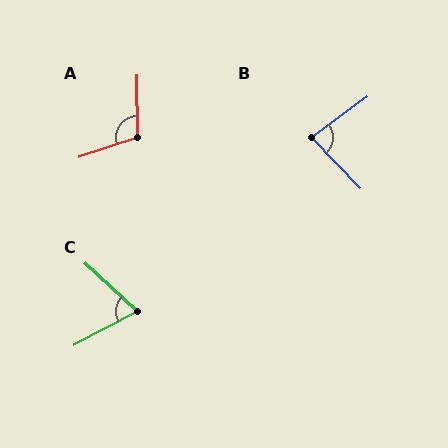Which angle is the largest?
A, at approximately 109 degrees.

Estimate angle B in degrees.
Approximately 83 degrees.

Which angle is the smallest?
C, at approximately 71 degrees.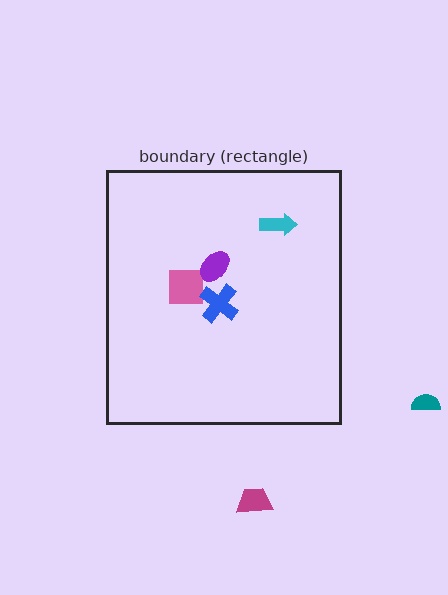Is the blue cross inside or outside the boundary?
Inside.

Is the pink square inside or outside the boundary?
Inside.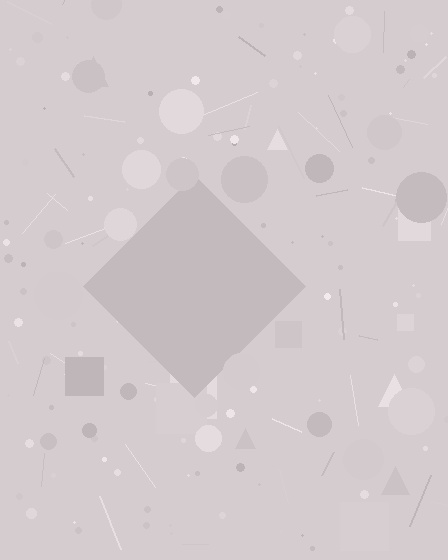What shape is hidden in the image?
A diamond is hidden in the image.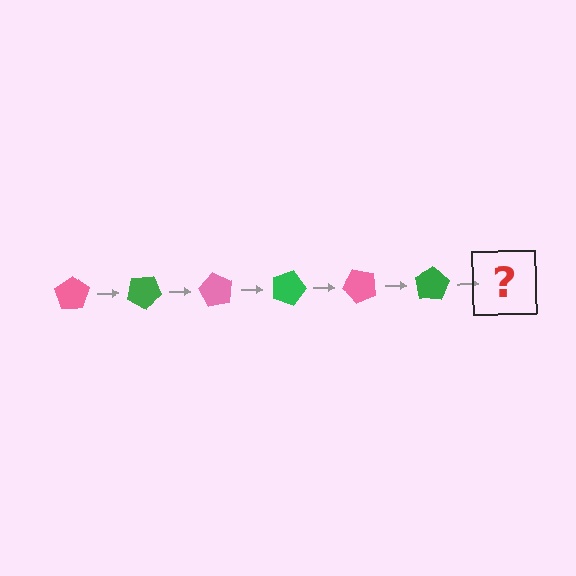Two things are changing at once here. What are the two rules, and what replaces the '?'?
The two rules are that it rotates 30 degrees each step and the color cycles through pink and green. The '?' should be a pink pentagon, rotated 180 degrees from the start.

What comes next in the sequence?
The next element should be a pink pentagon, rotated 180 degrees from the start.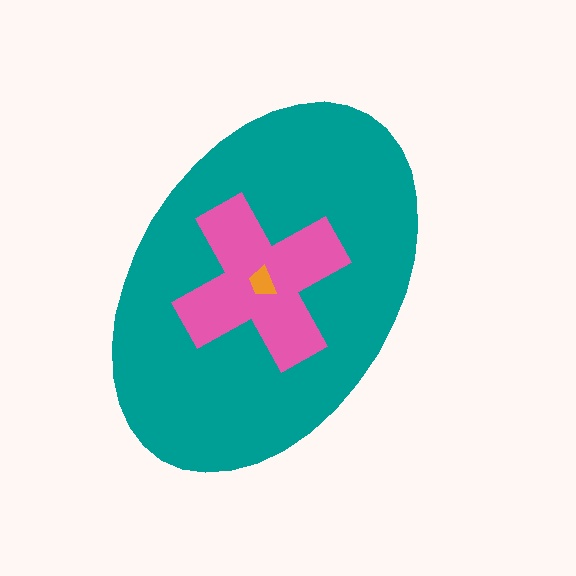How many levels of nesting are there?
3.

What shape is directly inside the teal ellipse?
The pink cross.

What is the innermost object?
The orange trapezoid.